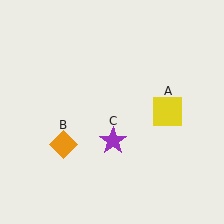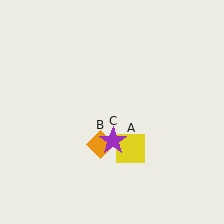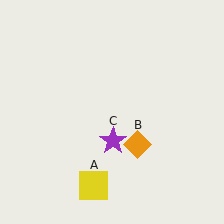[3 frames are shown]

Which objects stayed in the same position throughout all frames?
Purple star (object C) remained stationary.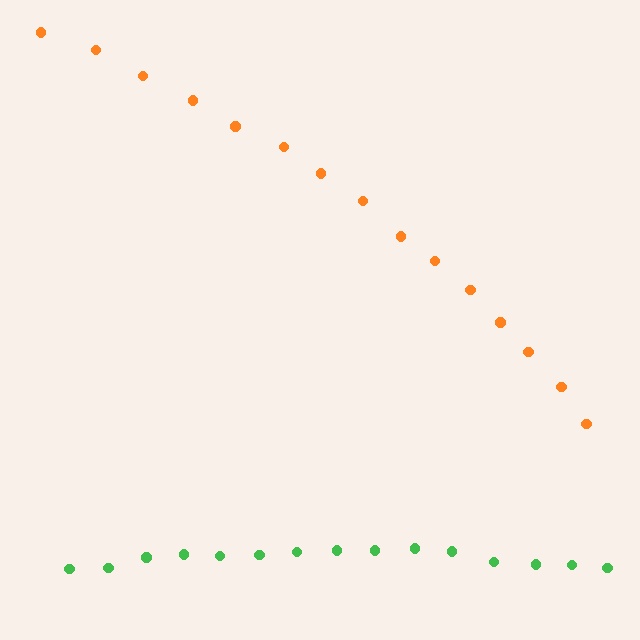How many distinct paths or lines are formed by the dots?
There are 2 distinct paths.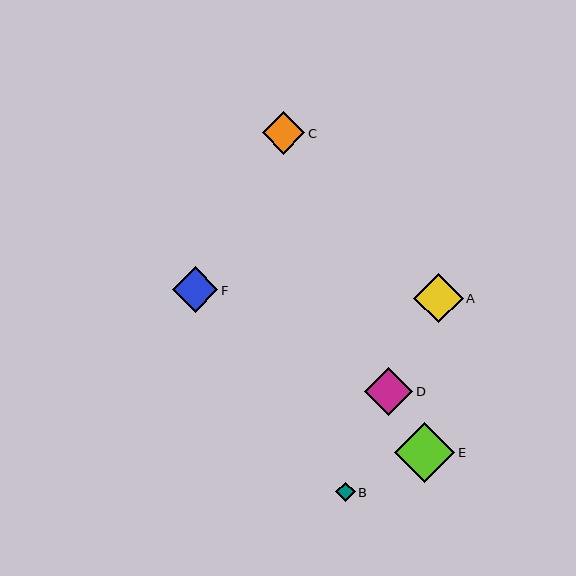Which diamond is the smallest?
Diamond B is the smallest with a size of approximately 20 pixels.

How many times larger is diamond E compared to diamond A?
Diamond E is approximately 1.2 times the size of diamond A.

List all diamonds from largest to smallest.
From largest to smallest: E, A, D, F, C, B.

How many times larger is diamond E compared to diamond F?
Diamond E is approximately 1.3 times the size of diamond F.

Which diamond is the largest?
Diamond E is the largest with a size of approximately 60 pixels.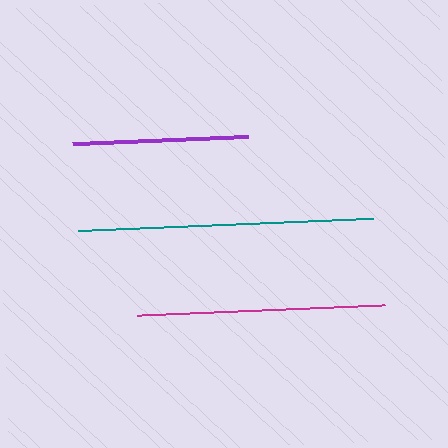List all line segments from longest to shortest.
From longest to shortest: teal, magenta, purple.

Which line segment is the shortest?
The purple line is the shortest at approximately 176 pixels.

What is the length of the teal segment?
The teal segment is approximately 294 pixels long.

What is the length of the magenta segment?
The magenta segment is approximately 248 pixels long.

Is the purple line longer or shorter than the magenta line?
The magenta line is longer than the purple line.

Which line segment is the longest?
The teal line is the longest at approximately 294 pixels.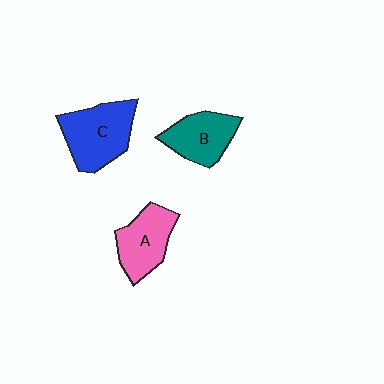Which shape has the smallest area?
Shape B (teal).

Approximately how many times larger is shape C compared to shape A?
Approximately 1.3 times.